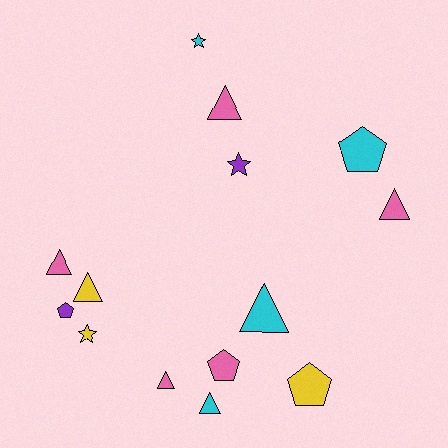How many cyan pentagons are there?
There is 1 cyan pentagon.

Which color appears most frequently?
Pink, with 5 objects.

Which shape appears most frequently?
Triangle, with 7 objects.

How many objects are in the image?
There are 14 objects.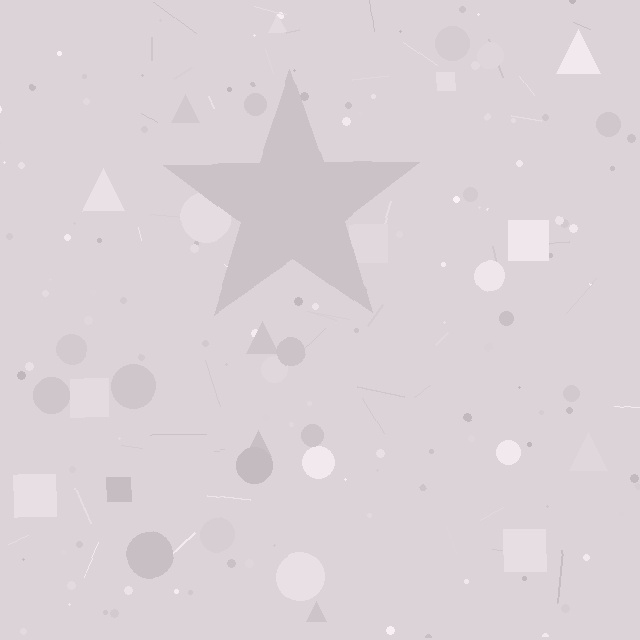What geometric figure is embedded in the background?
A star is embedded in the background.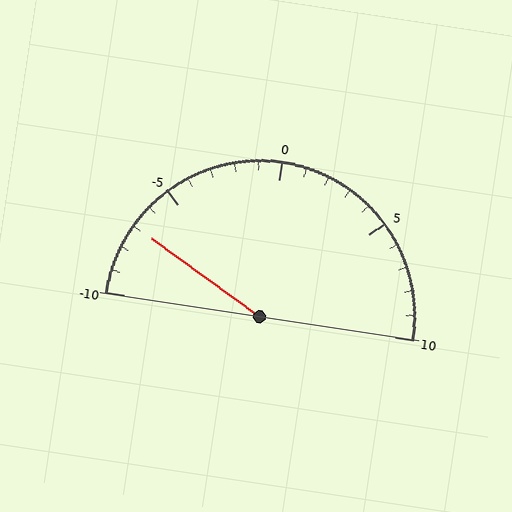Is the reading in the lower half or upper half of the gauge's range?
The reading is in the lower half of the range (-10 to 10).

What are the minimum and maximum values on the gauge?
The gauge ranges from -10 to 10.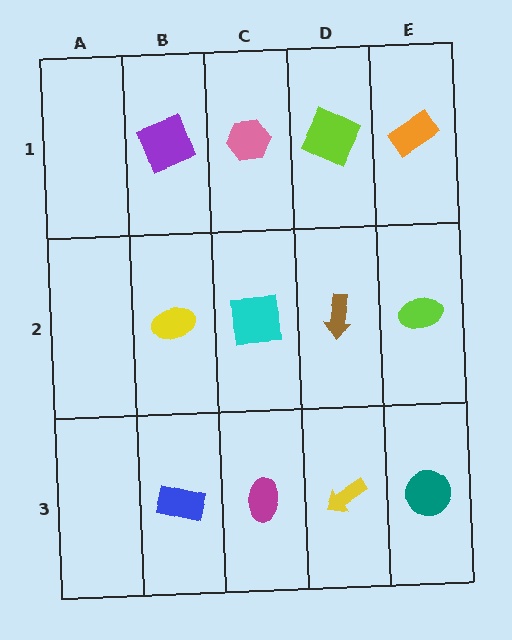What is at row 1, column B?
A purple square.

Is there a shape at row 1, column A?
No, that cell is empty.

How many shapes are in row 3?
4 shapes.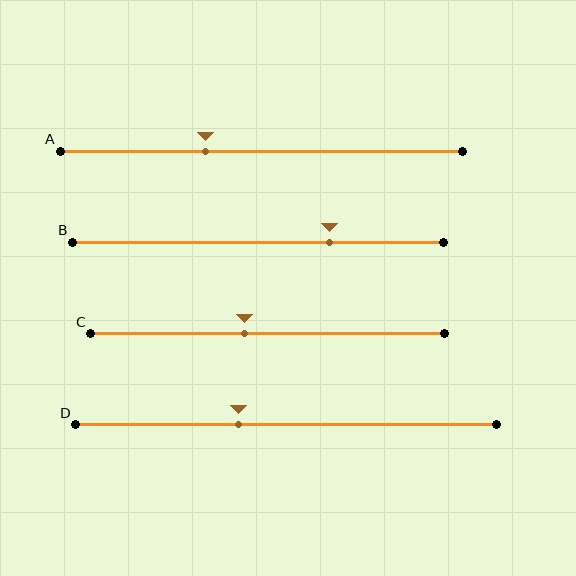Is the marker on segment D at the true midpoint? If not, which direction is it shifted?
No, the marker on segment D is shifted to the left by about 11% of the segment length.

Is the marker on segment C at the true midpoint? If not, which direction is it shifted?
No, the marker on segment C is shifted to the left by about 7% of the segment length.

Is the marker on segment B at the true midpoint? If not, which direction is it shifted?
No, the marker on segment B is shifted to the right by about 19% of the segment length.